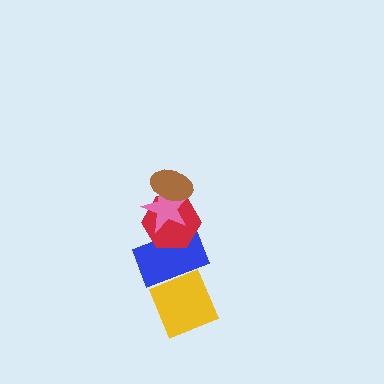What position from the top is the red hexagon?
The red hexagon is 3rd from the top.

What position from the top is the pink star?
The pink star is 2nd from the top.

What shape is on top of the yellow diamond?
The blue rectangle is on top of the yellow diamond.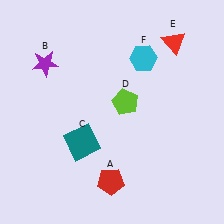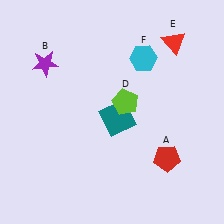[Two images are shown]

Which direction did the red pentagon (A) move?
The red pentagon (A) moved right.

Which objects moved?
The objects that moved are: the red pentagon (A), the teal square (C).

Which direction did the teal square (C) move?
The teal square (C) moved right.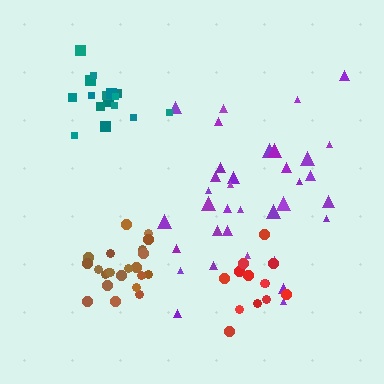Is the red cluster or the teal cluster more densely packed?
Teal.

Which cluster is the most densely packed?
Brown.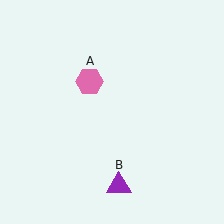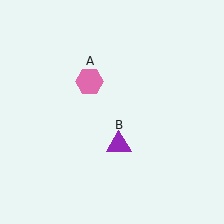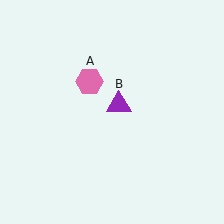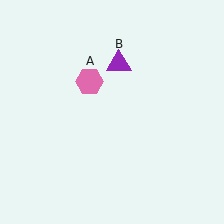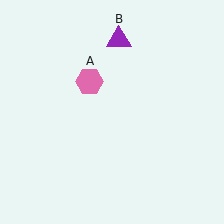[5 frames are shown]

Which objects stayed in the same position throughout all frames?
Pink hexagon (object A) remained stationary.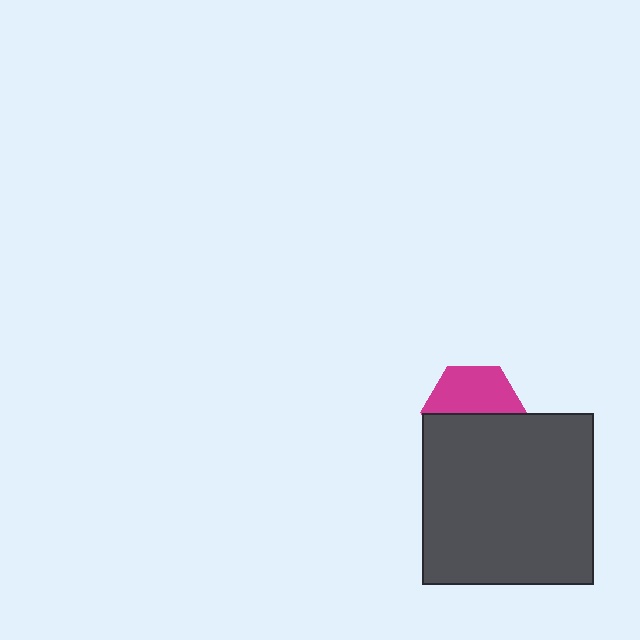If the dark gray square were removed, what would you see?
You would see the complete magenta hexagon.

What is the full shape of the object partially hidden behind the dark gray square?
The partially hidden object is a magenta hexagon.